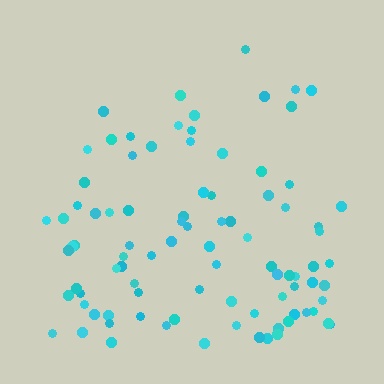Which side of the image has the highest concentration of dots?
The bottom.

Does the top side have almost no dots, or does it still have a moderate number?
Still a moderate number, just noticeably fewer than the bottom.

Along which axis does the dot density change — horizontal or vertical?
Vertical.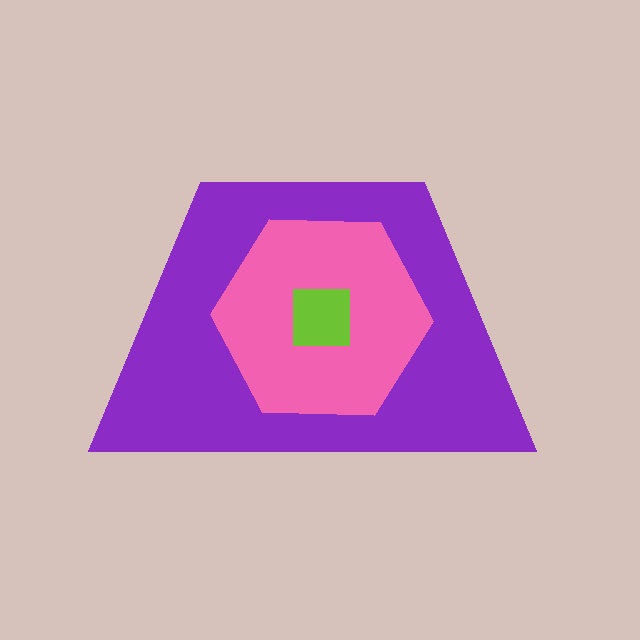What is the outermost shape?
The purple trapezoid.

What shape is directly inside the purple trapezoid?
The pink hexagon.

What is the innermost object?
The lime square.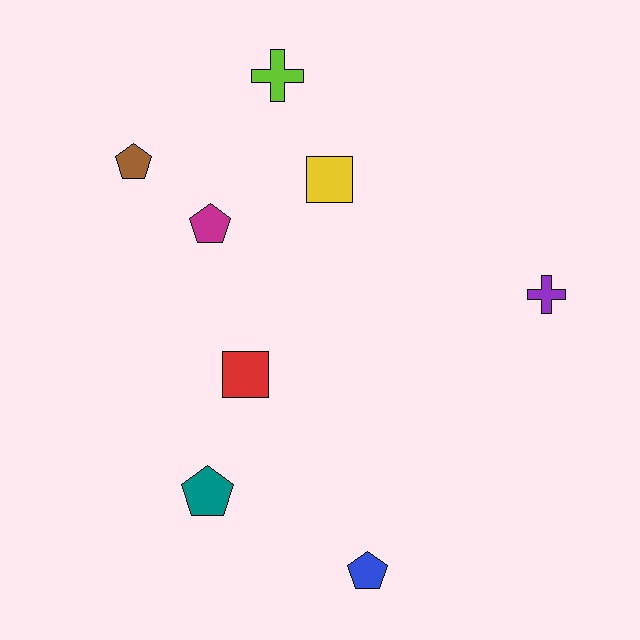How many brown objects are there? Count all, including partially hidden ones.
There is 1 brown object.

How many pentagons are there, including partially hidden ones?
There are 4 pentagons.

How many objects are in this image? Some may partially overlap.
There are 8 objects.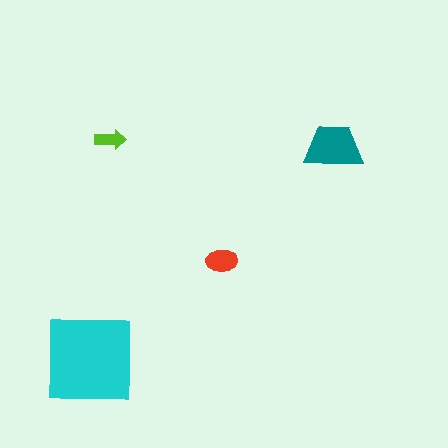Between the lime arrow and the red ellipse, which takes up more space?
The red ellipse.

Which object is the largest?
The cyan square.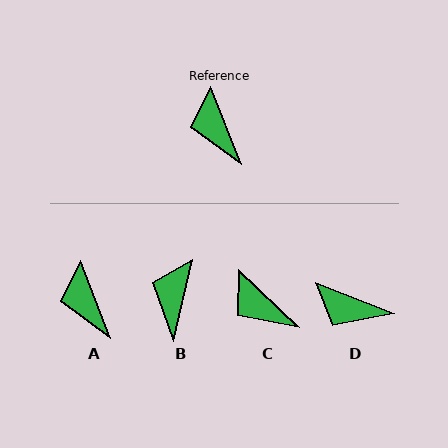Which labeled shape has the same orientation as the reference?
A.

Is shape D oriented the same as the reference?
No, it is off by about 48 degrees.